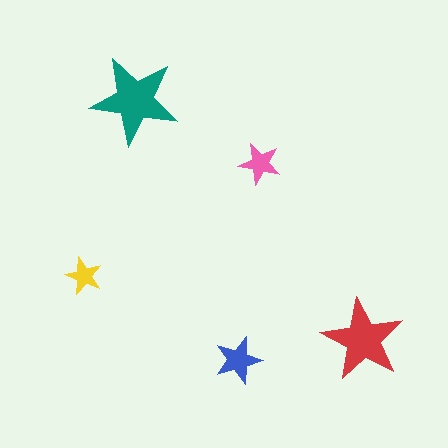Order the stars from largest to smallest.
the teal one, the red one, the blue one, the pink one, the yellow one.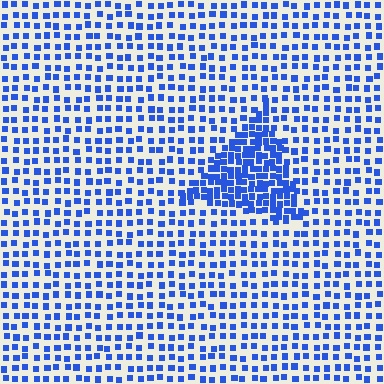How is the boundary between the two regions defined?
The boundary is defined by a change in element density (approximately 2.3x ratio). All elements are the same color, size, and shape.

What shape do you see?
I see a triangle.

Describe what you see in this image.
The image contains small blue elements arranged at two different densities. A triangle-shaped region is visible where the elements are more densely packed than the surrounding area.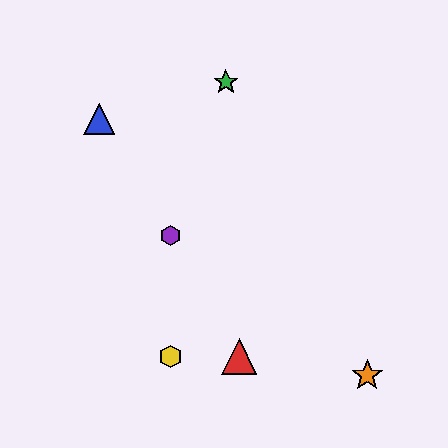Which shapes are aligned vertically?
The yellow hexagon, the purple hexagon are aligned vertically.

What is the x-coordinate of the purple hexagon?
The purple hexagon is at x≈171.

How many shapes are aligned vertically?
2 shapes (the yellow hexagon, the purple hexagon) are aligned vertically.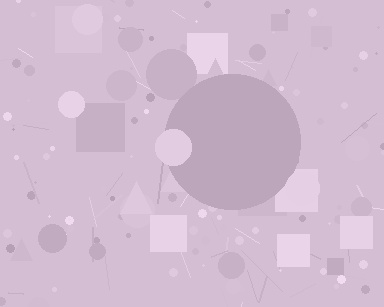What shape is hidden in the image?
A circle is hidden in the image.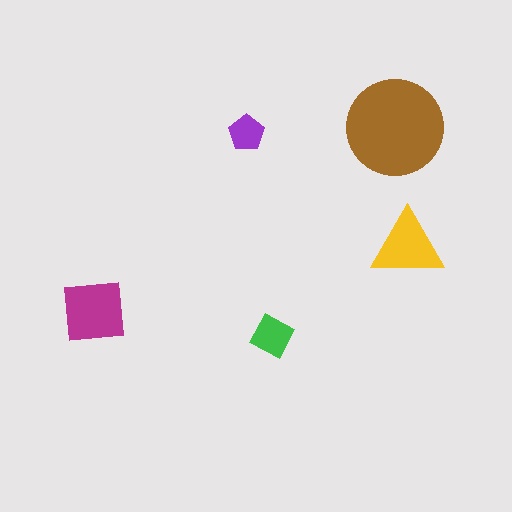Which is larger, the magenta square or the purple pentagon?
The magenta square.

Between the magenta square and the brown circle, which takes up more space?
The brown circle.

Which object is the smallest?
The purple pentagon.